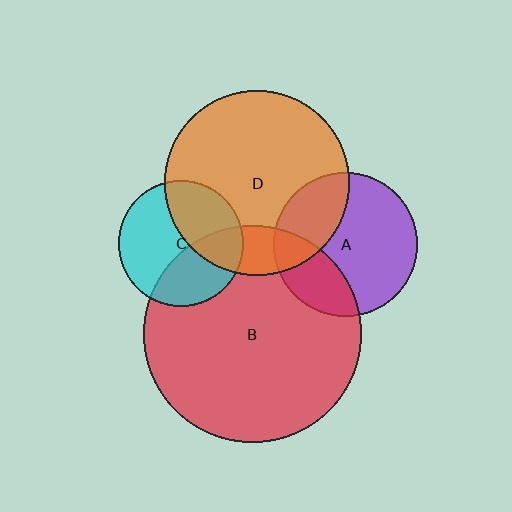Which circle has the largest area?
Circle B (red).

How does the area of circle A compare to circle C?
Approximately 1.3 times.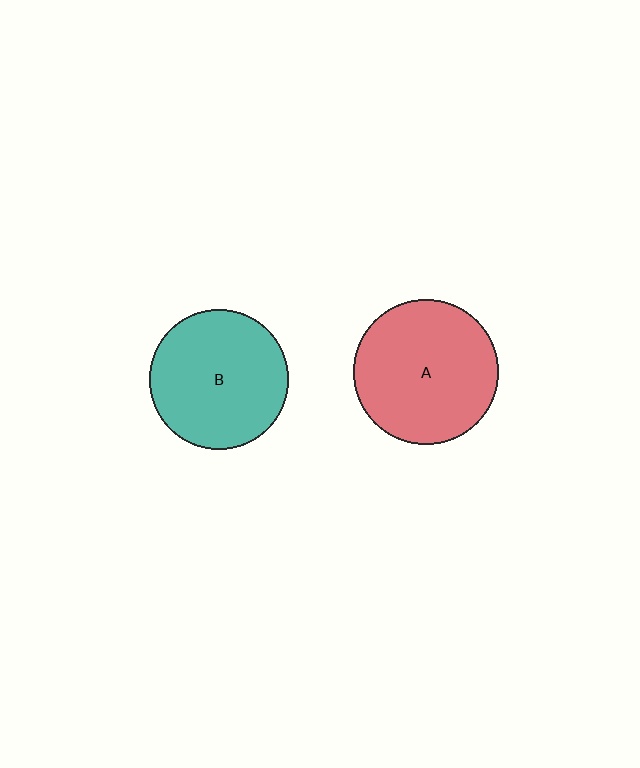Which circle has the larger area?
Circle A (red).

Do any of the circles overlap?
No, none of the circles overlap.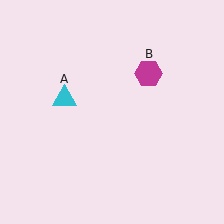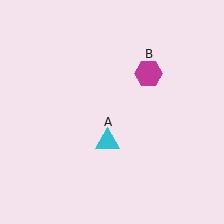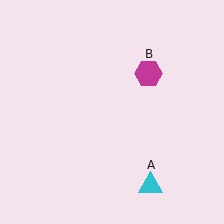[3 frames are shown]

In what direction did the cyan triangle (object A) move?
The cyan triangle (object A) moved down and to the right.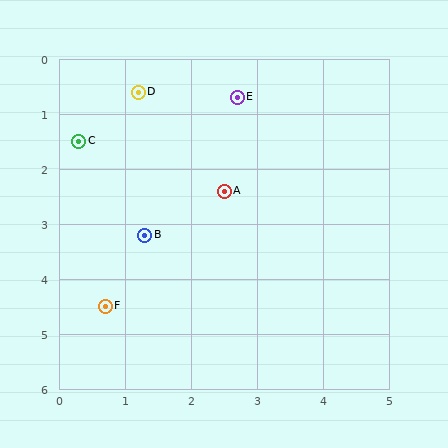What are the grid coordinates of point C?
Point C is at approximately (0.3, 1.5).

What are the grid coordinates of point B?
Point B is at approximately (1.3, 3.2).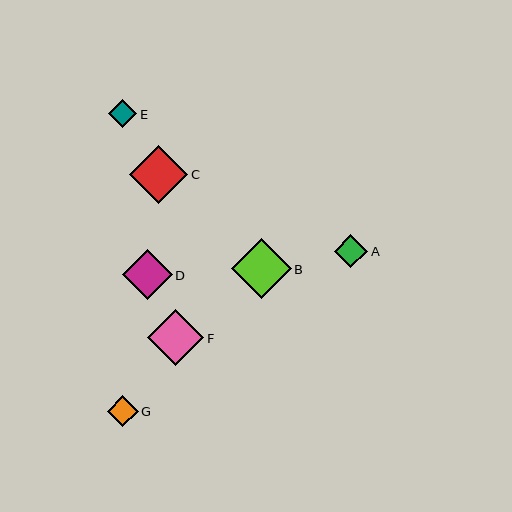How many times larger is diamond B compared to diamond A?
Diamond B is approximately 1.8 times the size of diamond A.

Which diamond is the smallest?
Diamond E is the smallest with a size of approximately 28 pixels.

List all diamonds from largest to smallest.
From largest to smallest: B, C, F, D, A, G, E.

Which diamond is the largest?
Diamond B is the largest with a size of approximately 60 pixels.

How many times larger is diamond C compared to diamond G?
Diamond C is approximately 1.9 times the size of diamond G.